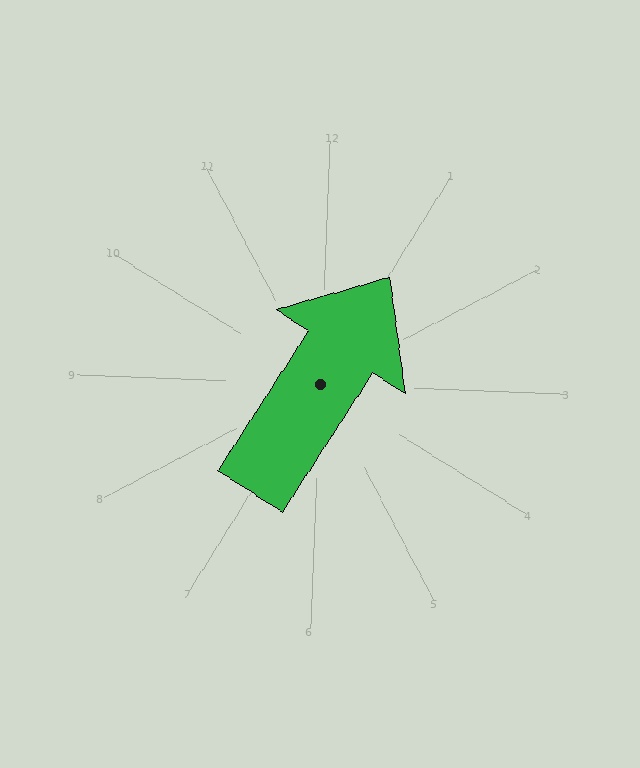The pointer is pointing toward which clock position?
Roughly 1 o'clock.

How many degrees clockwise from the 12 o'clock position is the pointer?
Approximately 31 degrees.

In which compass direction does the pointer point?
Northeast.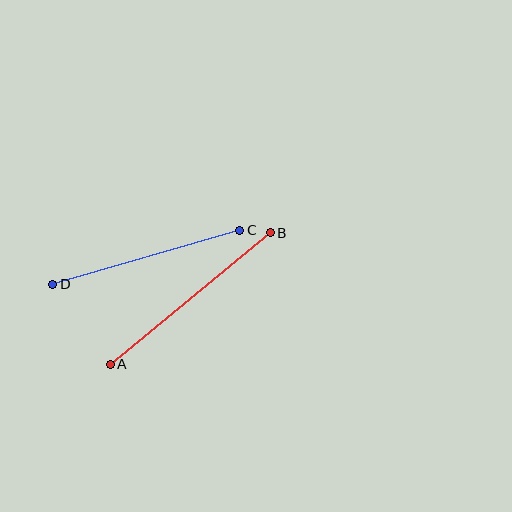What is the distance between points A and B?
The distance is approximately 207 pixels.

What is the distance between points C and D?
The distance is approximately 195 pixels.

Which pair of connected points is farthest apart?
Points A and B are farthest apart.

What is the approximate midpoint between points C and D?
The midpoint is at approximately (146, 257) pixels.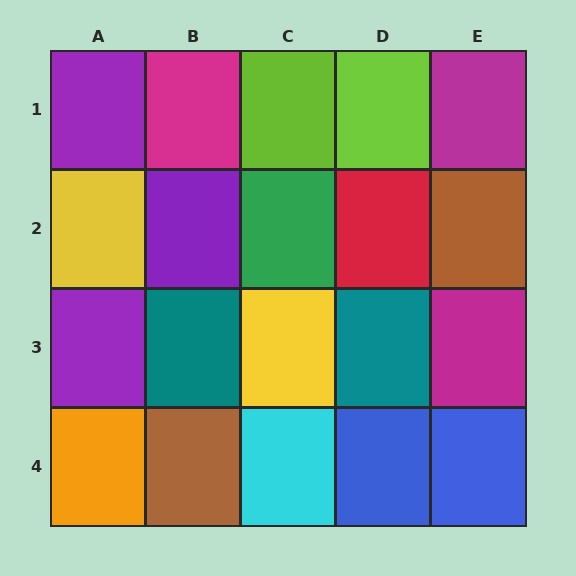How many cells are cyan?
1 cell is cyan.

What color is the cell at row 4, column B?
Brown.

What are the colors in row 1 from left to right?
Purple, magenta, lime, lime, magenta.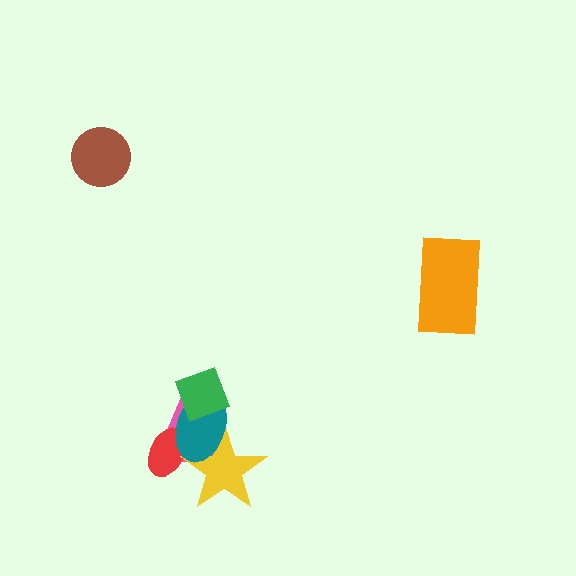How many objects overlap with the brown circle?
0 objects overlap with the brown circle.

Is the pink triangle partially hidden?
Yes, it is partially covered by another shape.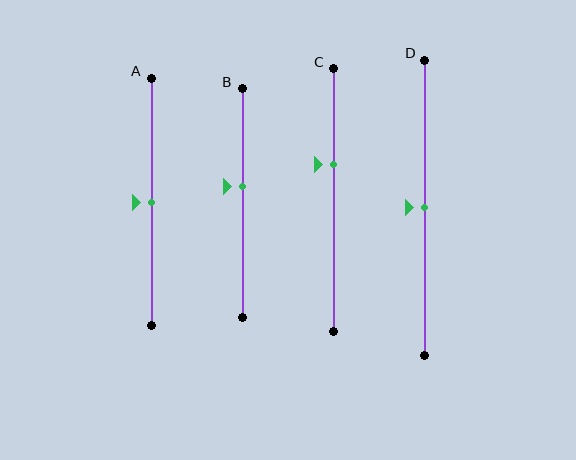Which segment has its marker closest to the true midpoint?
Segment A has its marker closest to the true midpoint.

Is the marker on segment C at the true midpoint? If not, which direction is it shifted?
No, the marker on segment C is shifted upward by about 14% of the segment length.